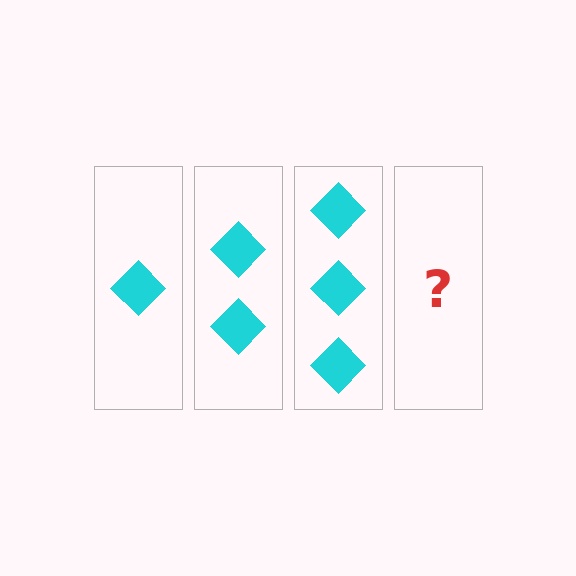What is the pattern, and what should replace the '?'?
The pattern is that each step adds one more diamond. The '?' should be 4 diamonds.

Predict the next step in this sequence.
The next step is 4 diamonds.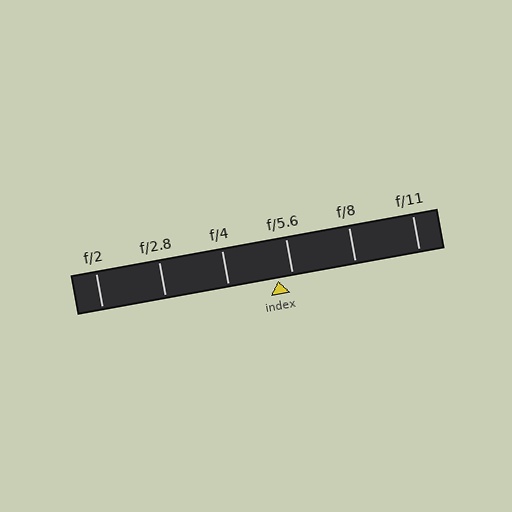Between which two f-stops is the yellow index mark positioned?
The index mark is between f/4 and f/5.6.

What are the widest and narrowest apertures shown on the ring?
The widest aperture shown is f/2 and the narrowest is f/11.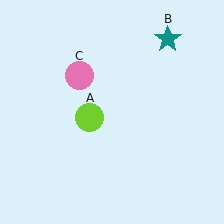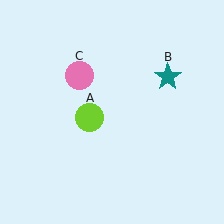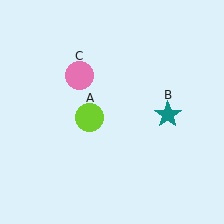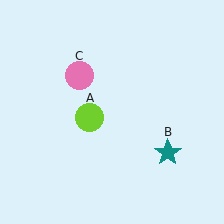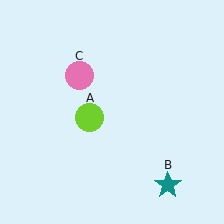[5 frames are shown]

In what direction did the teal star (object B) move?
The teal star (object B) moved down.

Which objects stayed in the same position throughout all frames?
Lime circle (object A) and pink circle (object C) remained stationary.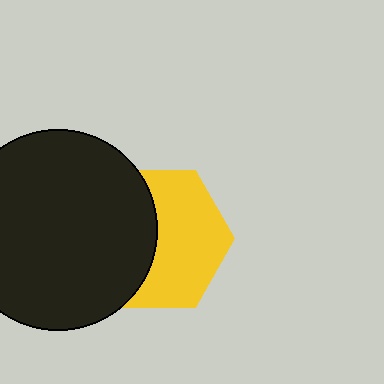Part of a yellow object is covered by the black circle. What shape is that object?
It is a hexagon.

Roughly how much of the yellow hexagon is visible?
About half of it is visible (roughly 56%).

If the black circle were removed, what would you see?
You would see the complete yellow hexagon.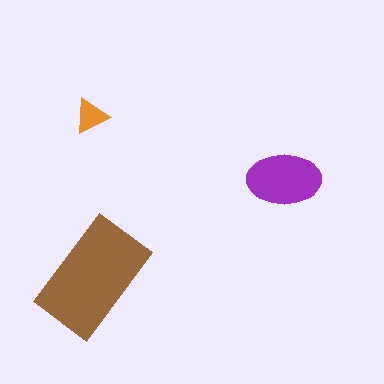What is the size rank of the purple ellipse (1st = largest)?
2nd.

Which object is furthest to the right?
The purple ellipse is rightmost.